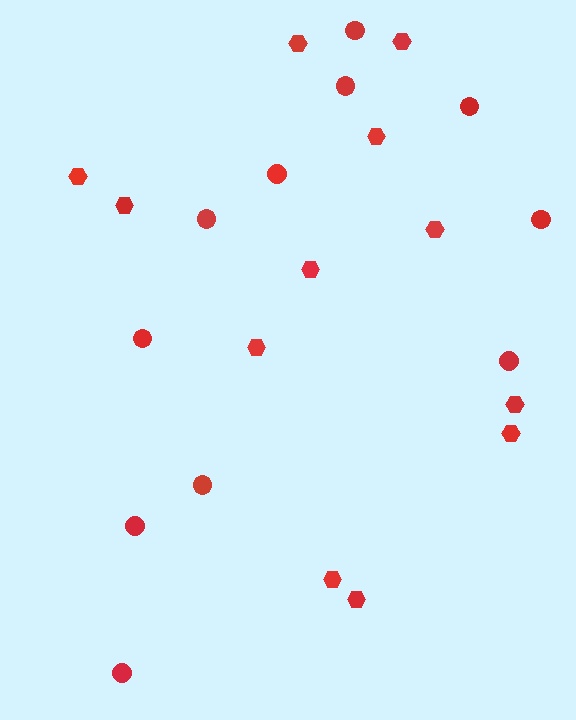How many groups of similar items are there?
There are 2 groups: one group of hexagons (12) and one group of circles (11).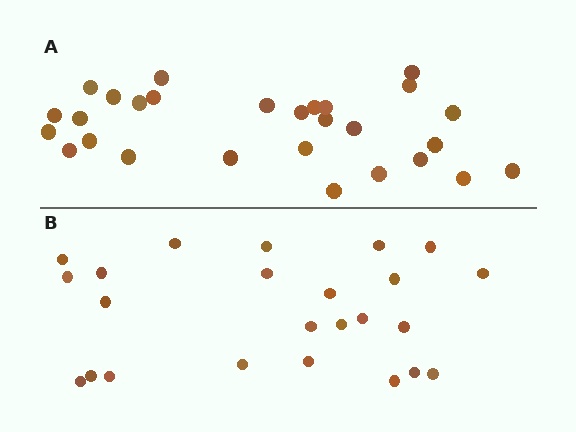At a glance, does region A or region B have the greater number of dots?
Region A (the top region) has more dots.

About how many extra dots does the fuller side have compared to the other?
Region A has about 4 more dots than region B.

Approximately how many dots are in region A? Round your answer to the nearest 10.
About 30 dots. (The exact count is 28, which rounds to 30.)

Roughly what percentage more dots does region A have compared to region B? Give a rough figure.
About 15% more.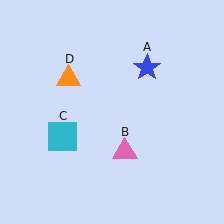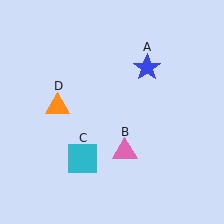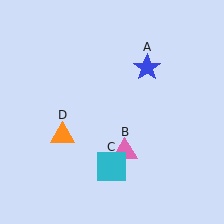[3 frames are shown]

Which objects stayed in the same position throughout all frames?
Blue star (object A) and pink triangle (object B) remained stationary.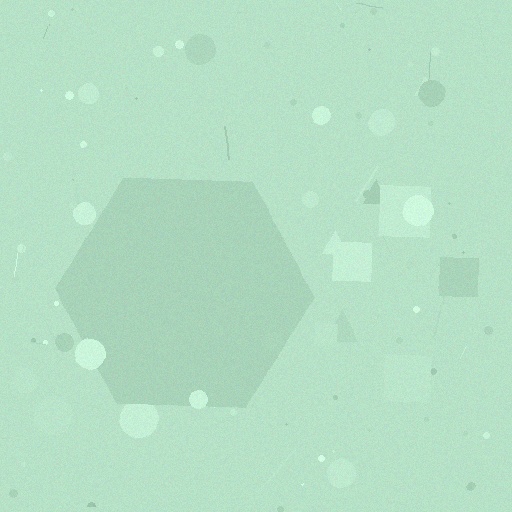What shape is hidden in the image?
A hexagon is hidden in the image.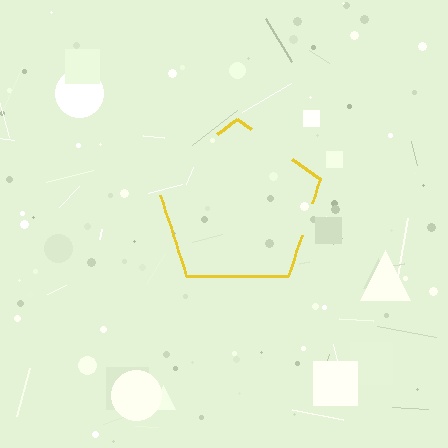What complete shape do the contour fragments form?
The contour fragments form a pentagon.